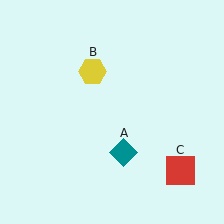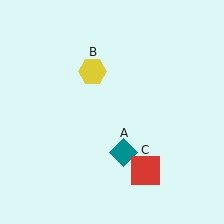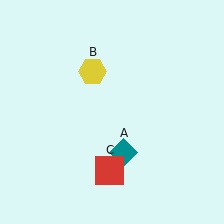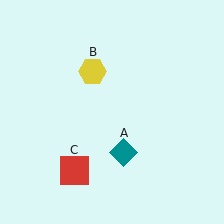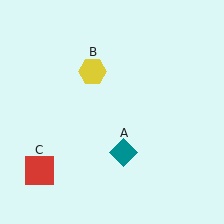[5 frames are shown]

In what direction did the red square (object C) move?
The red square (object C) moved left.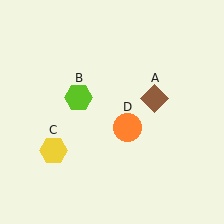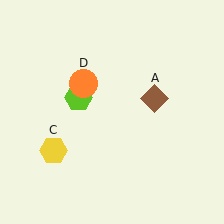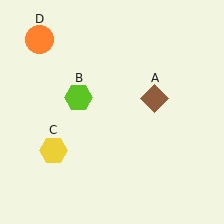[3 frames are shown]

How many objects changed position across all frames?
1 object changed position: orange circle (object D).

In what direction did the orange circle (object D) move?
The orange circle (object D) moved up and to the left.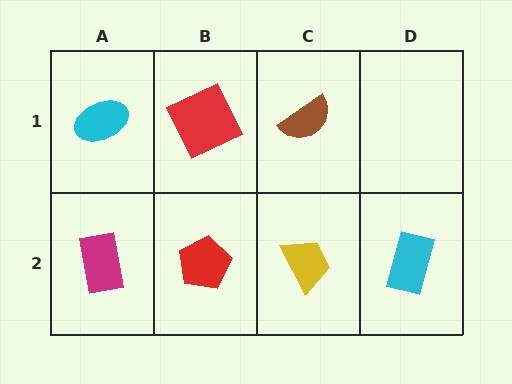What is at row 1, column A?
A cyan ellipse.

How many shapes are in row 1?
3 shapes.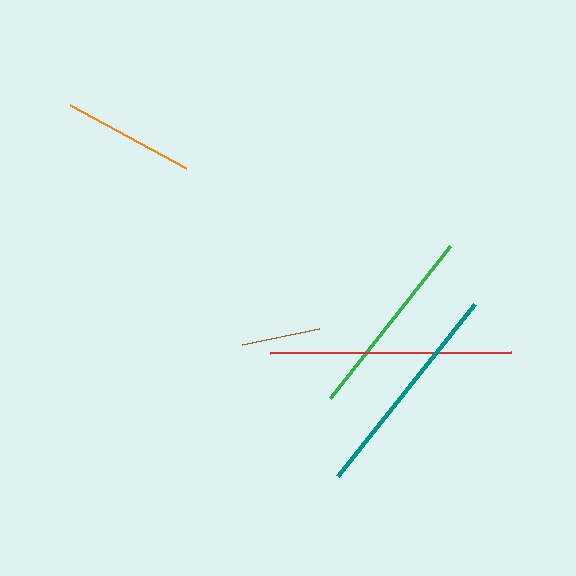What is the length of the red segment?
The red segment is approximately 241 pixels long.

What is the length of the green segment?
The green segment is approximately 193 pixels long.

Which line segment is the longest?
The red line is the longest at approximately 241 pixels.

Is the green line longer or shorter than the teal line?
The teal line is longer than the green line.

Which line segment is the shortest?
The brown line is the shortest at approximately 79 pixels.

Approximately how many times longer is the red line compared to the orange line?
The red line is approximately 1.8 times the length of the orange line.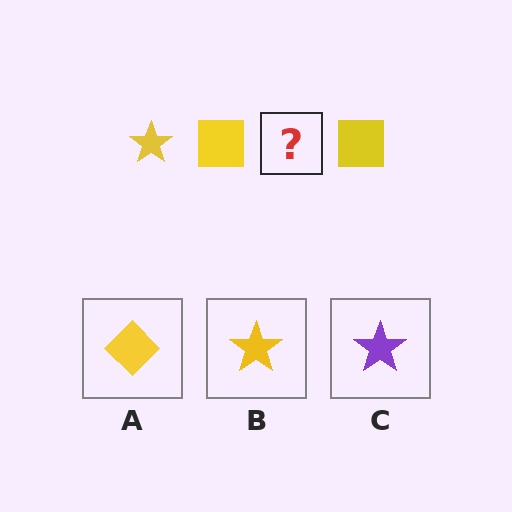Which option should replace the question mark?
Option B.